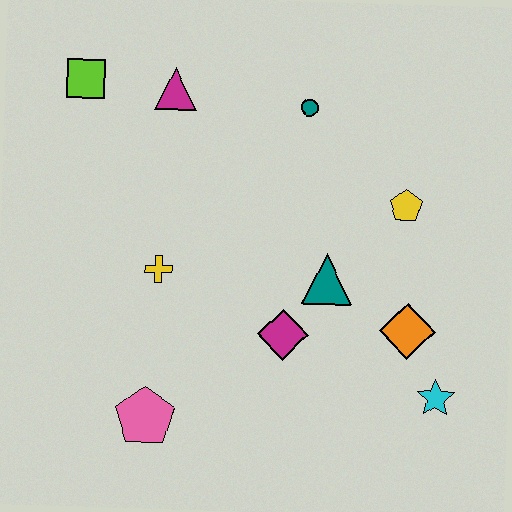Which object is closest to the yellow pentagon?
The teal triangle is closest to the yellow pentagon.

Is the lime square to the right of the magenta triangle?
No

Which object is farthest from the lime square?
The cyan star is farthest from the lime square.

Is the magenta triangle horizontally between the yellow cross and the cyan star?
Yes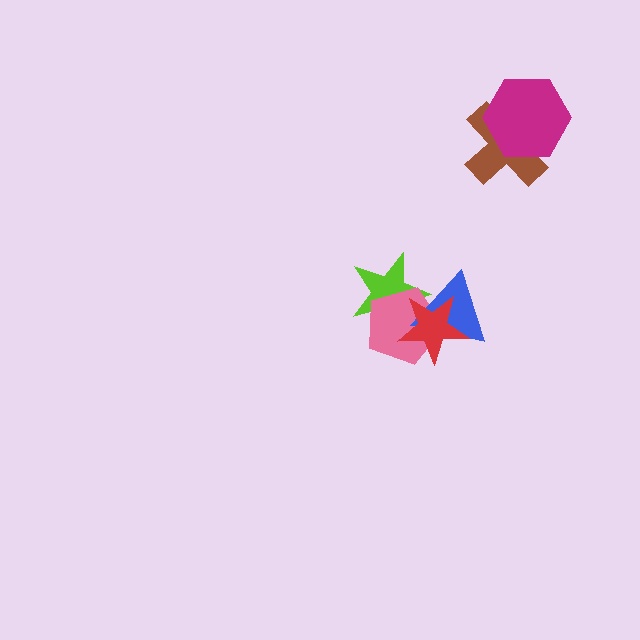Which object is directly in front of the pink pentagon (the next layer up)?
The blue triangle is directly in front of the pink pentagon.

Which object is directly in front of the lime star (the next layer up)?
The pink pentagon is directly in front of the lime star.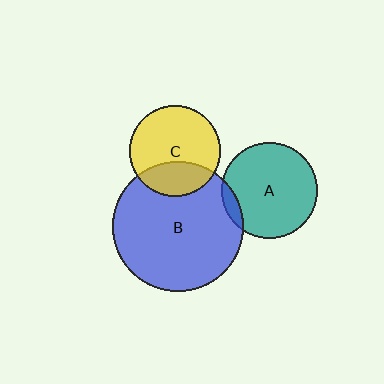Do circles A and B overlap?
Yes.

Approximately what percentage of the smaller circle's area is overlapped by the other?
Approximately 10%.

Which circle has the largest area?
Circle B (blue).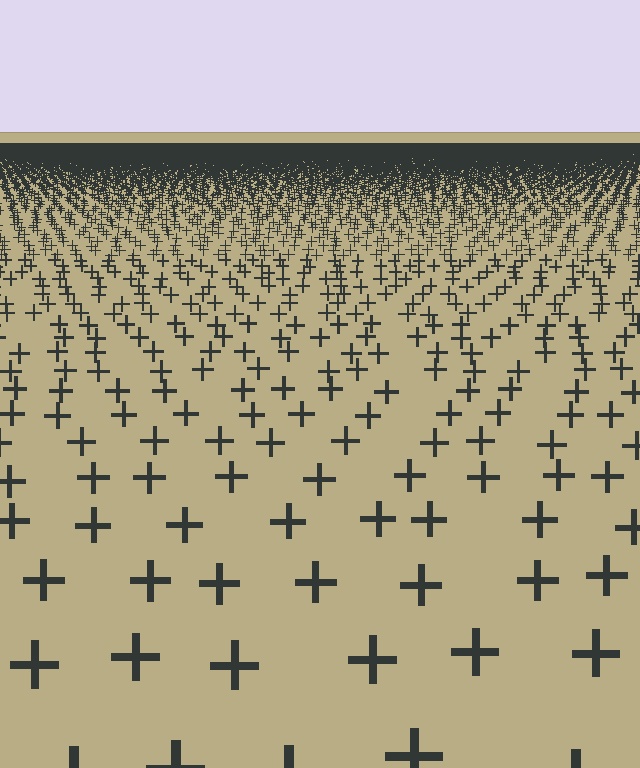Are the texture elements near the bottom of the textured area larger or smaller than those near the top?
Larger. Near the bottom, elements are closer to the viewer and appear at a bigger on-screen size.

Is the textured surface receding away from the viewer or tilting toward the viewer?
The surface is receding away from the viewer. Texture elements get smaller and denser toward the top.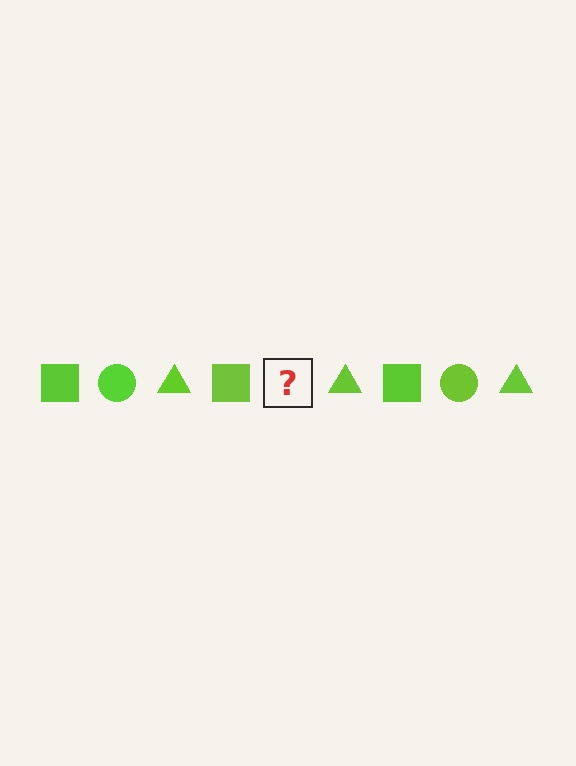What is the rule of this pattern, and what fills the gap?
The rule is that the pattern cycles through square, circle, triangle shapes in lime. The gap should be filled with a lime circle.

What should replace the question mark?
The question mark should be replaced with a lime circle.